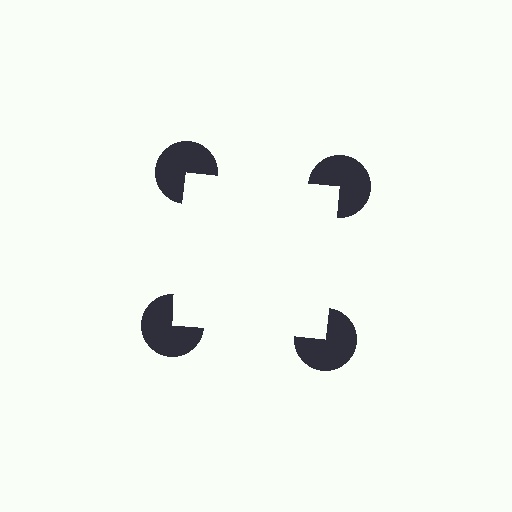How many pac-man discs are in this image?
There are 4 — one at each vertex of the illusory square.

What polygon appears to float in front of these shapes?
An illusory square — its edges are inferred from the aligned wedge cuts in the pac-man discs, not physically drawn.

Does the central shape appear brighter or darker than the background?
It typically appears slightly brighter than the background, even though no actual brightness change is drawn.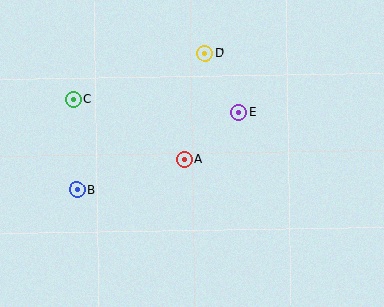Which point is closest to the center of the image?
Point A at (184, 160) is closest to the center.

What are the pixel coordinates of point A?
Point A is at (184, 160).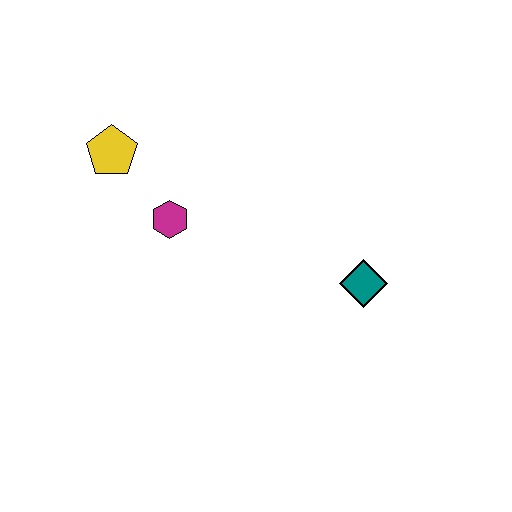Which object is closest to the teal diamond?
The magenta hexagon is closest to the teal diamond.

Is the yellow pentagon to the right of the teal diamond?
No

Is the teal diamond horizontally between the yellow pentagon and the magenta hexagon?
No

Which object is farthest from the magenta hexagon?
The teal diamond is farthest from the magenta hexagon.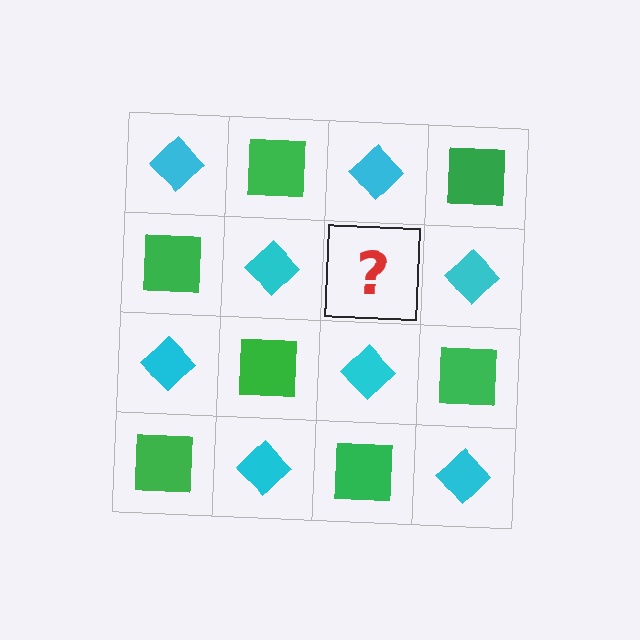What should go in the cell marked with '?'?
The missing cell should contain a green square.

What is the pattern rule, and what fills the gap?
The rule is that it alternates cyan diamond and green square in a checkerboard pattern. The gap should be filled with a green square.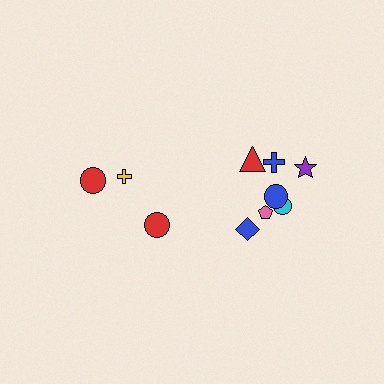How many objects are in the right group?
There are 7 objects.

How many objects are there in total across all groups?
There are 10 objects.